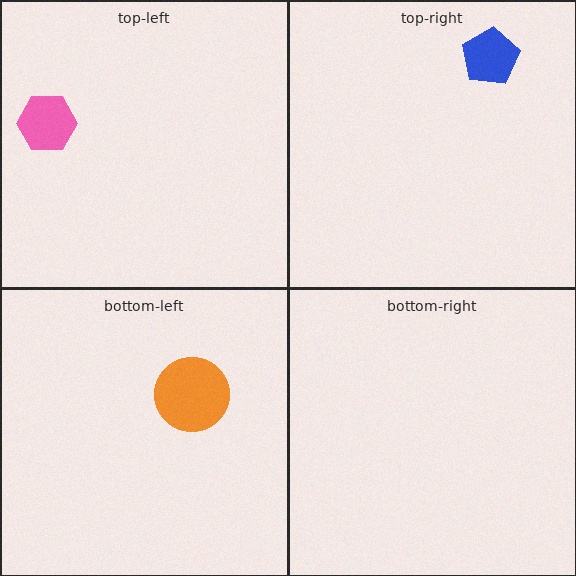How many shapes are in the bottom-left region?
1.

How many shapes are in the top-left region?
1.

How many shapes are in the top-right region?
1.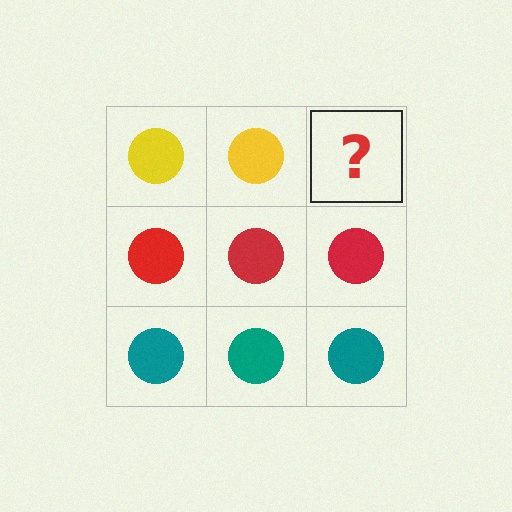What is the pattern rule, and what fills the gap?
The rule is that each row has a consistent color. The gap should be filled with a yellow circle.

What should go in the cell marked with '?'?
The missing cell should contain a yellow circle.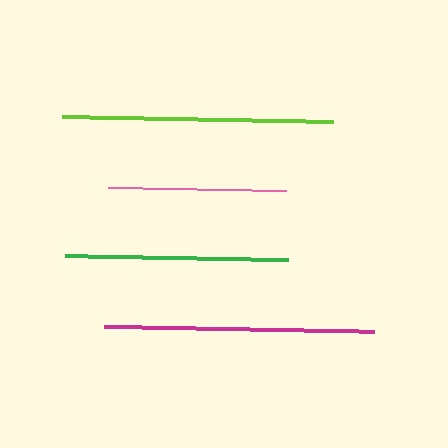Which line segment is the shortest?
The pink line is the shortest at approximately 178 pixels.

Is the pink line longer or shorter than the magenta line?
The magenta line is longer than the pink line.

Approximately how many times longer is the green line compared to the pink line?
The green line is approximately 1.3 times the length of the pink line.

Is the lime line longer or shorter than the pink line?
The lime line is longer than the pink line.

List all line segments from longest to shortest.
From longest to shortest: lime, magenta, green, pink.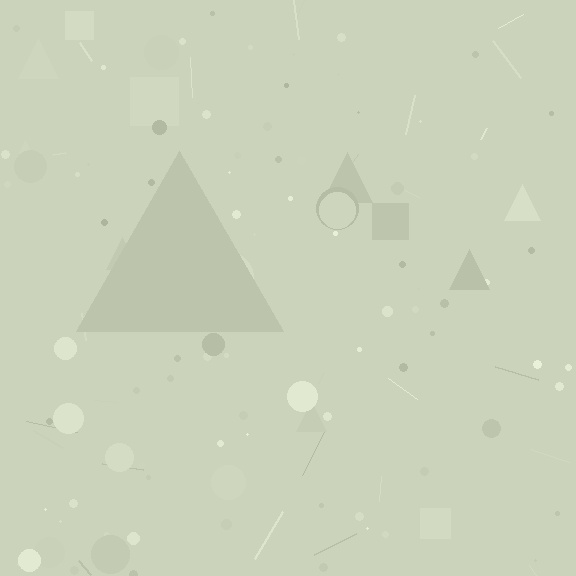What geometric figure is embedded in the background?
A triangle is embedded in the background.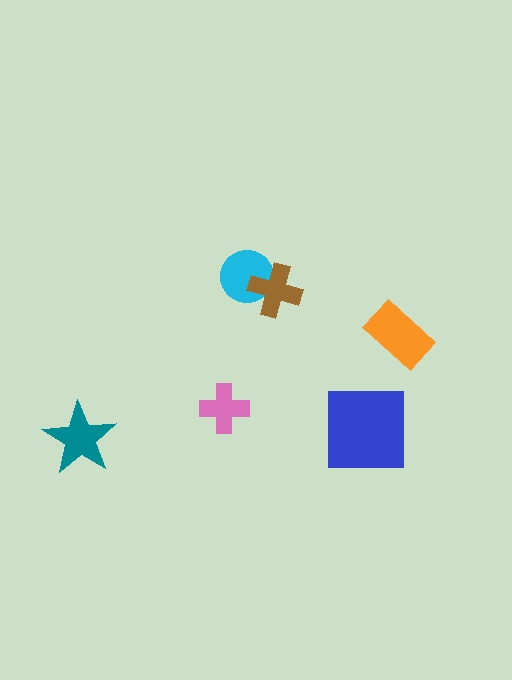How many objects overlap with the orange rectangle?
0 objects overlap with the orange rectangle.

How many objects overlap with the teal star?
0 objects overlap with the teal star.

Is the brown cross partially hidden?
No, no other shape covers it.